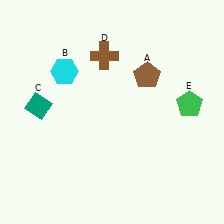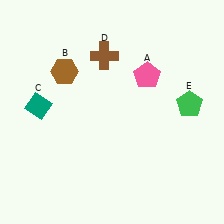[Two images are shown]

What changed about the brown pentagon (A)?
In Image 1, A is brown. In Image 2, it changed to pink.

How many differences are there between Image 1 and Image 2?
There are 2 differences between the two images.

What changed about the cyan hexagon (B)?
In Image 1, B is cyan. In Image 2, it changed to brown.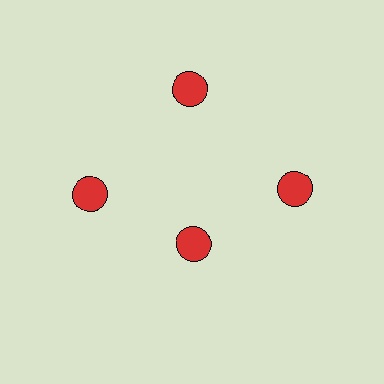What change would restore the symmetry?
The symmetry would be restored by moving it outward, back onto the ring so that all 4 circles sit at equal angles and equal distance from the center.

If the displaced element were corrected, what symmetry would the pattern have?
It would have 4-fold rotational symmetry — the pattern would map onto itself every 90 degrees.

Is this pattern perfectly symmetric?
No. The 4 red circles are arranged in a ring, but one element near the 6 o'clock position is pulled inward toward the center, breaking the 4-fold rotational symmetry.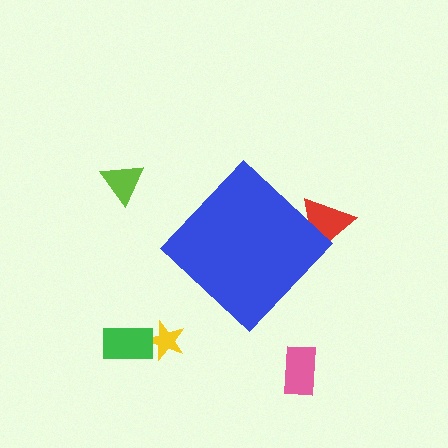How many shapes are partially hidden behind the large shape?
1 shape is partially hidden.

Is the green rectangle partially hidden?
No, the green rectangle is fully visible.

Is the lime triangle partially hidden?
No, the lime triangle is fully visible.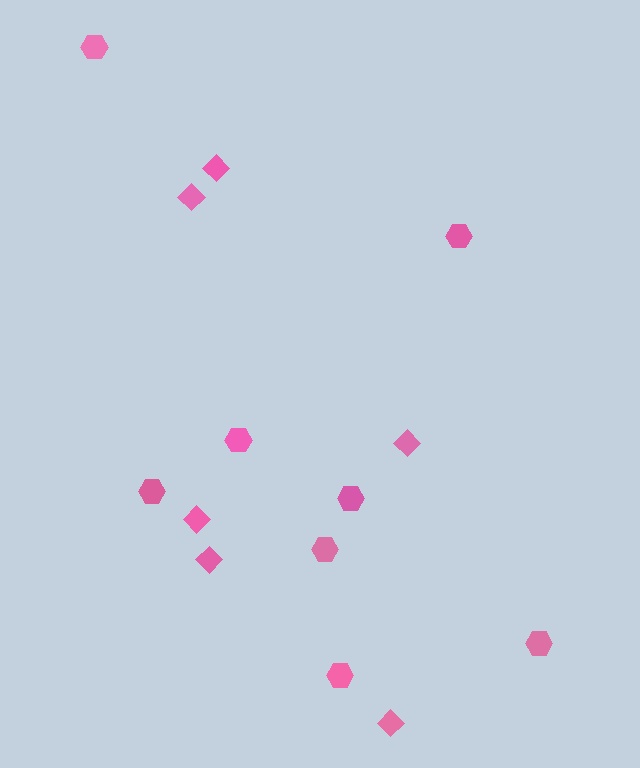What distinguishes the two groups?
There are 2 groups: one group of diamonds (6) and one group of hexagons (8).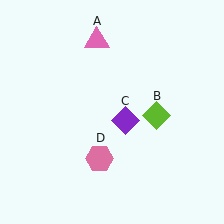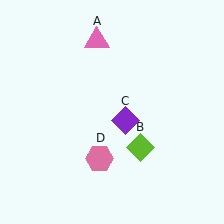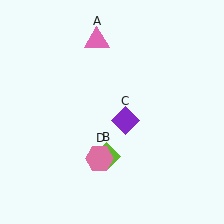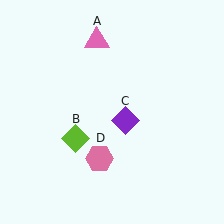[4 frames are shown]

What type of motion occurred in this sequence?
The lime diamond (object B) rotated clockwise around the center of the scene.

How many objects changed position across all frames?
1 object changed position: lime diamond (object B).